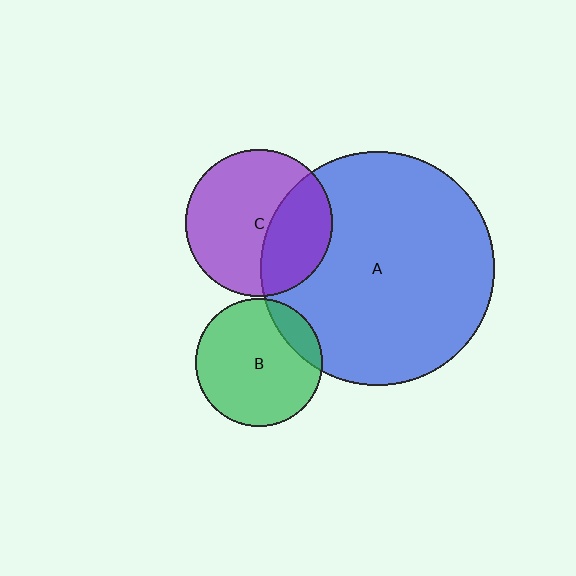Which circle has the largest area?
Circle A (blue).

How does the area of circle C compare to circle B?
Approximately 1.3 times.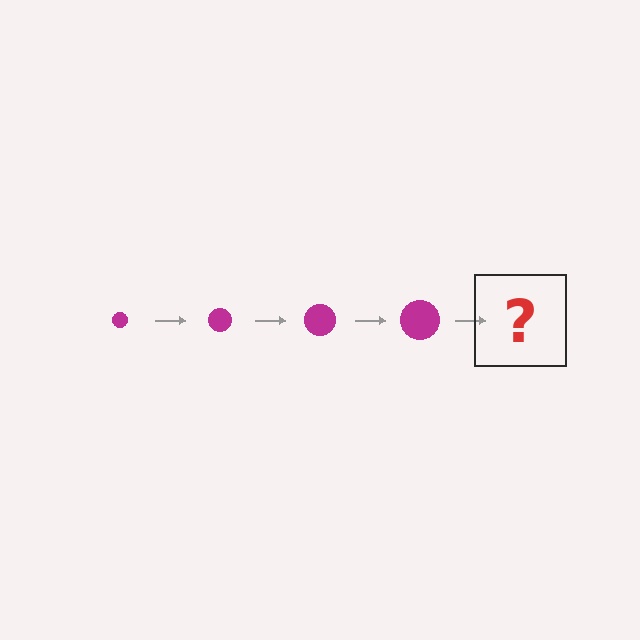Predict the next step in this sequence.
The next step is a magenta circle, larger than the previous one.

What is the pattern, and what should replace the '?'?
The pattern is that the circle gets progressively larger each step. The '?' should be a magenta circle, larger than the previous one.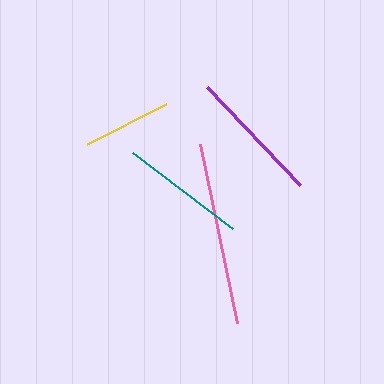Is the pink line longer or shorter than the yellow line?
The pink line is longer than the yellow line.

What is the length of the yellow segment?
The yellow segment is approximately 88 pixels long.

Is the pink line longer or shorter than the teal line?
The pink line is longer than the teal line.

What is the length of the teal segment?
The teal segment is approximately 126 pixels long.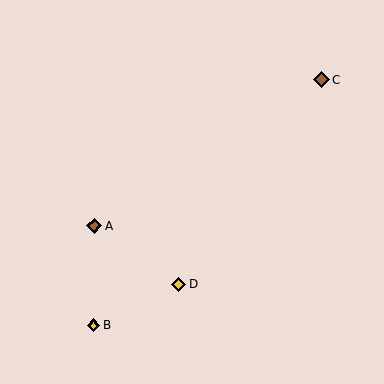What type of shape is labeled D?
Shape D is a yellow diamond.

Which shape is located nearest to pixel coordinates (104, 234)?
The brown diamond (labeled A) at (94, 226) is nearest to that location.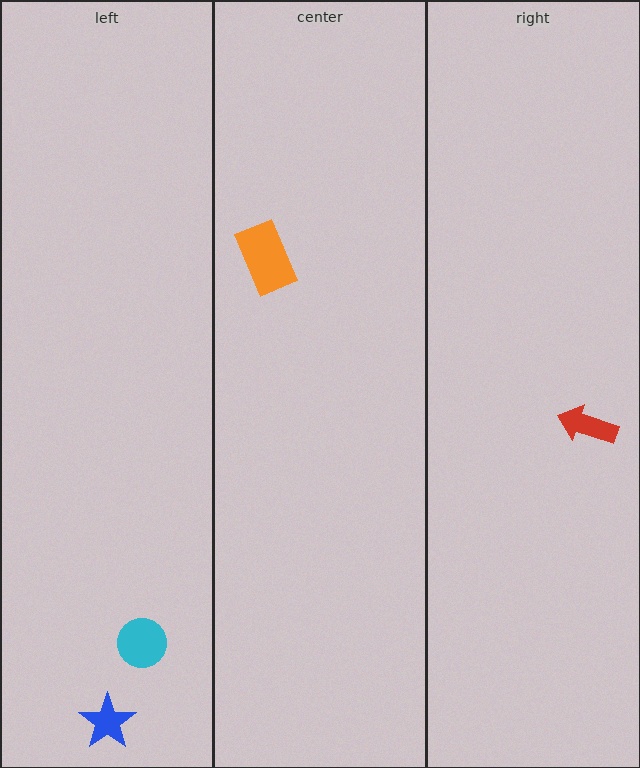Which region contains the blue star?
The left region.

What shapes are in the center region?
The orange rectangle.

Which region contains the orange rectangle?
The center region.